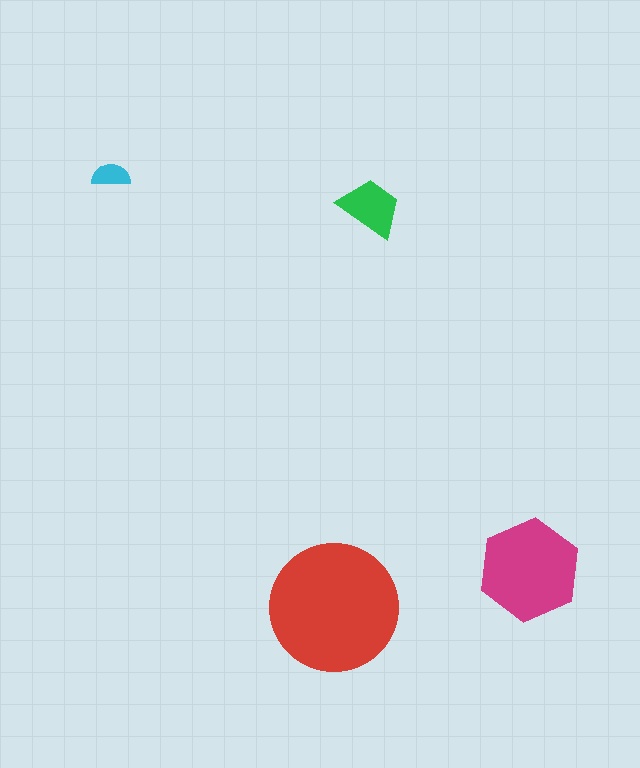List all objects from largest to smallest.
The red circle, the magenta hexagon, the green trapezoid, the cyan semicircle.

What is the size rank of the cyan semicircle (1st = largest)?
4th.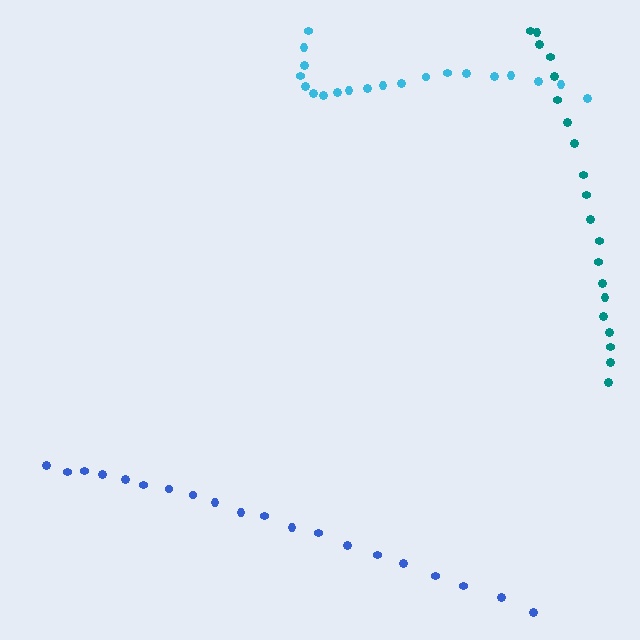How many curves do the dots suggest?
There are 3 distinct paths.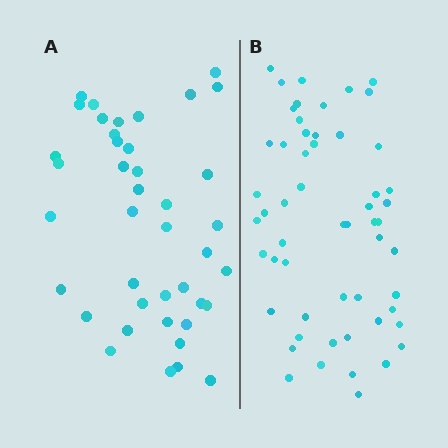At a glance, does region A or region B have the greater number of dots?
Region B (the right region) has more dots.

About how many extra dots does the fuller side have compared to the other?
Region B has approximately 15 more dots than region A.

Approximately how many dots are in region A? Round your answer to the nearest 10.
About 40 dots. (The exact count is 41, which rounds to 40.)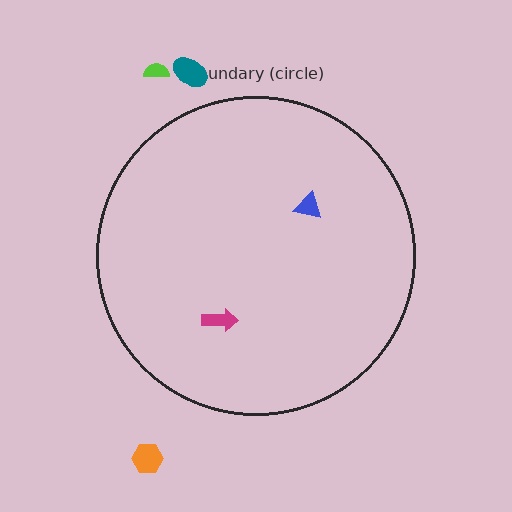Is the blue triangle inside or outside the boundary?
Inside.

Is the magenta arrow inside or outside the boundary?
Inside.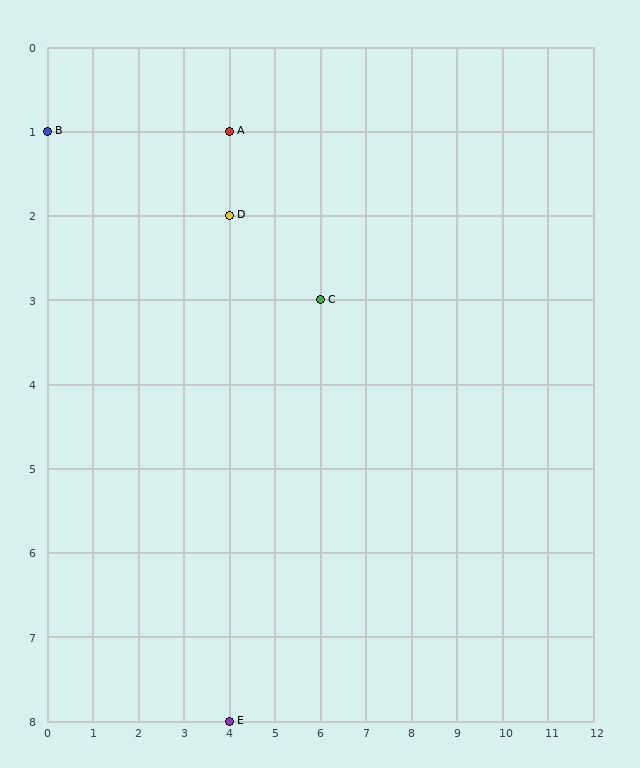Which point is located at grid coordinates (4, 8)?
Point E is at (4, 8).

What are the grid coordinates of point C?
Point C is at grid coordinates (6, 3).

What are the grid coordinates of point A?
Point A is at grid coordinates (4, 1).